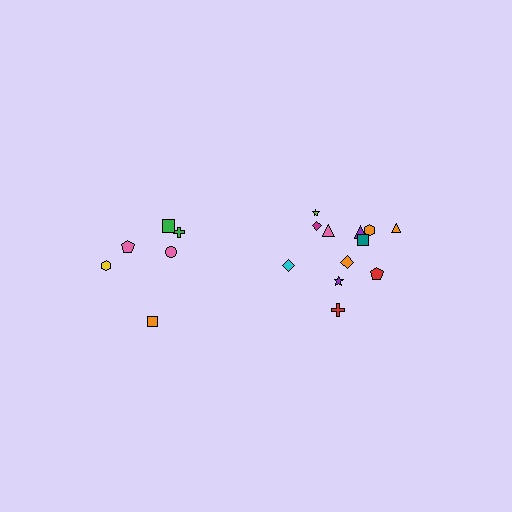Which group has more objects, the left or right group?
The right group.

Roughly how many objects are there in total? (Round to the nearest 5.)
Roughly 20 objects in total.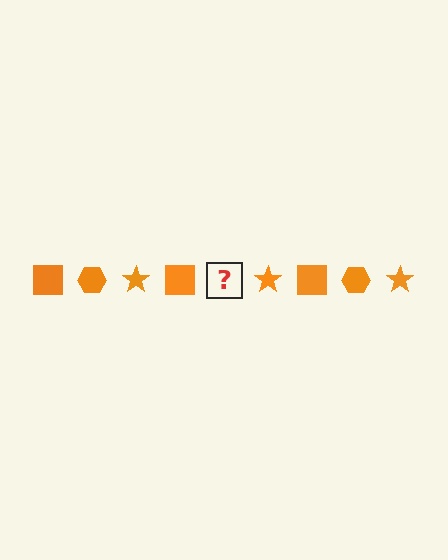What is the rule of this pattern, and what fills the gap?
The rule is that the pattern cycles through square, hexagon, star shapes in orange. The gap should be filled with an orange hexagon.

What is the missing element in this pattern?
The missing element is an orange hexagon.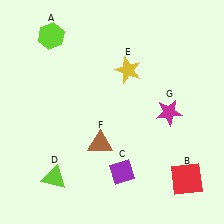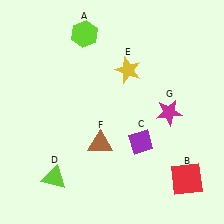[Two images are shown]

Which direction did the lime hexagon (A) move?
The lime hexagon (A) moved right.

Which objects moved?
The objects that moved are: the lime hexagon (A), the purple diamond (C).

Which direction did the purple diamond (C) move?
The purple diamond (C) moved up.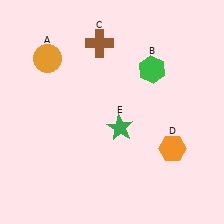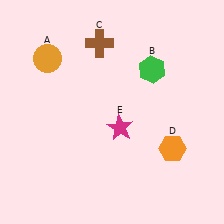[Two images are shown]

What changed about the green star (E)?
In Image 1, E is green. In Image 2, it changed to magenta.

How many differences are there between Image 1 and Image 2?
There is 1 difference between the two images.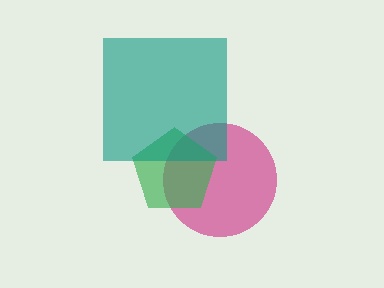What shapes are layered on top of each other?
The layered shapes are: a magenta circle, a green pentagon, a teal square.